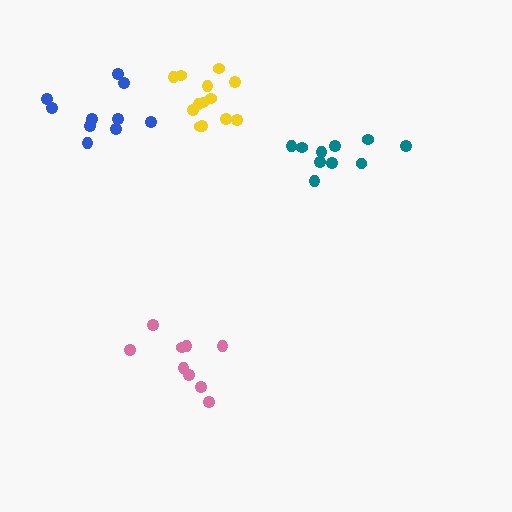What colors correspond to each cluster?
The clusters are colored: pink, blue, yellow, teal.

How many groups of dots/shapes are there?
There are 4 groups.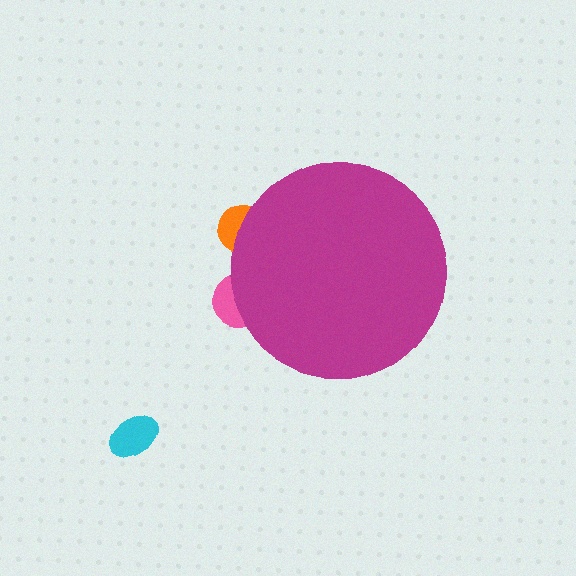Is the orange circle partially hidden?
Yes, the orange circle is partially hidden behind the magenta circle.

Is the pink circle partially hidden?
Yes, the pink circle is partially hidden behind the magenta circle.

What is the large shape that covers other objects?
A magenta circle.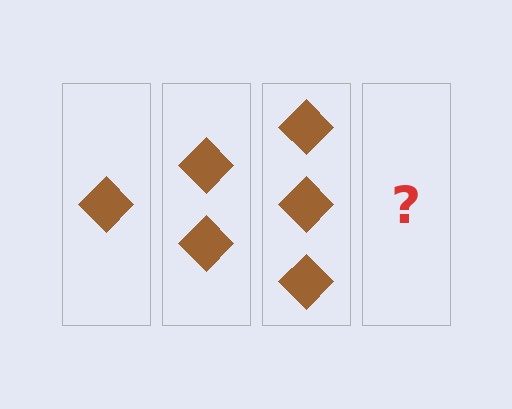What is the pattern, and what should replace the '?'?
The pattern is that each step adds one more diamond. The '?' should be 4 diamonds.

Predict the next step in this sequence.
The next step is 4 diamonds.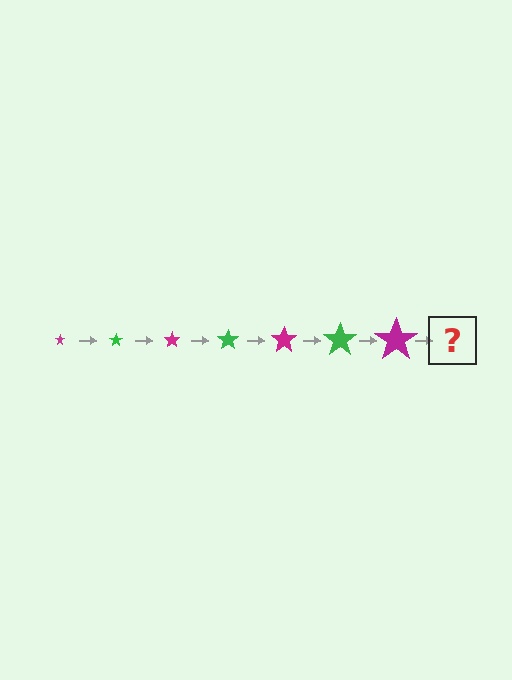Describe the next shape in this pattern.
It should be a green star, larger than the previous one.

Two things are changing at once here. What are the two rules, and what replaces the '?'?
The two rules are that the star grows larger each step and the color cycles through magenta and green. The '?' should be a green star, larger than the previous one.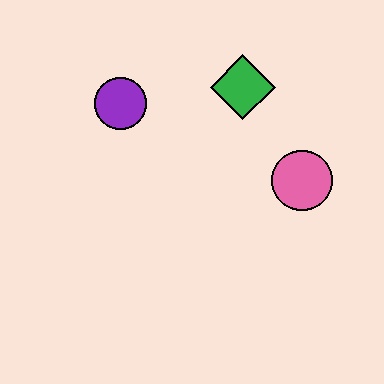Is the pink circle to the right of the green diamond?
Yes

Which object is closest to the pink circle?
The green diamond is closest to the pink circle.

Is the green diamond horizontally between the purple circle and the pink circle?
Yes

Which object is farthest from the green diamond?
The purple circle is farthest from the green diamond.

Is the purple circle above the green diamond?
No